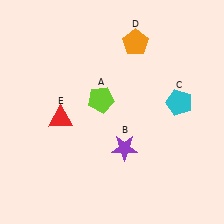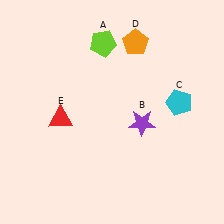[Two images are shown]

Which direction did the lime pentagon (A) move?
The lime pentagon (A) moved up.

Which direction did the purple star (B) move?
The purple star (B) moved up.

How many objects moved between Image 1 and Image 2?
2 objects moved between the two images.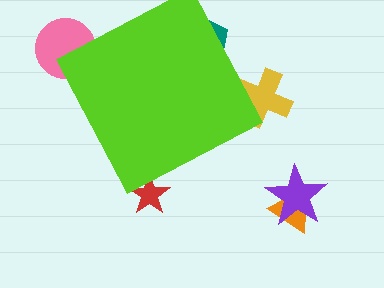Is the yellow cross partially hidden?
Yes, the yellow cross is partially hidden behind the lime diamond.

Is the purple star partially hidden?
No, the purple star is fully visible.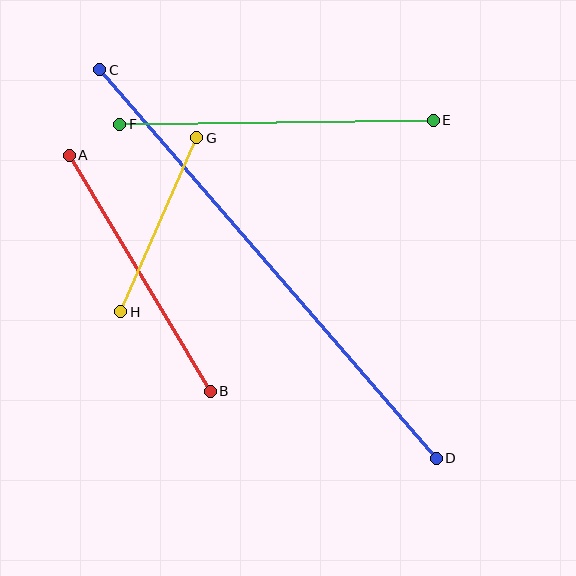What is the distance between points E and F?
The distance is approximately 314 pixels.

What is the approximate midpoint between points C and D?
The midpoint is at approximately (268, 264) pixels.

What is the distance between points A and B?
The distance is approximately 275 pixels.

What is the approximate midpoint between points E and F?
The midpoint is at approximately (276, 122) pixels.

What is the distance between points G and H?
The distance is approximately 190 pixels.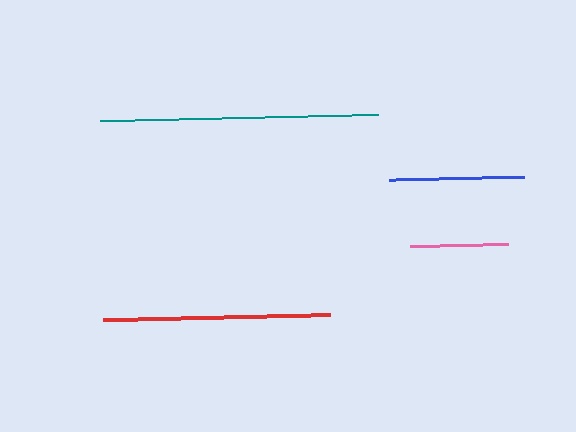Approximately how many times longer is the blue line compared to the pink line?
The blue line is approximately 1.4 times the length of the pink line.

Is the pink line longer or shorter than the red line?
The red line is longer than the pink line.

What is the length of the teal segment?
The teal segment is approximately 278 pixels long.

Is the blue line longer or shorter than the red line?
The red line is longer than the blue line.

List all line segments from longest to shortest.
From longest to shortest: teal, red, blue, pink.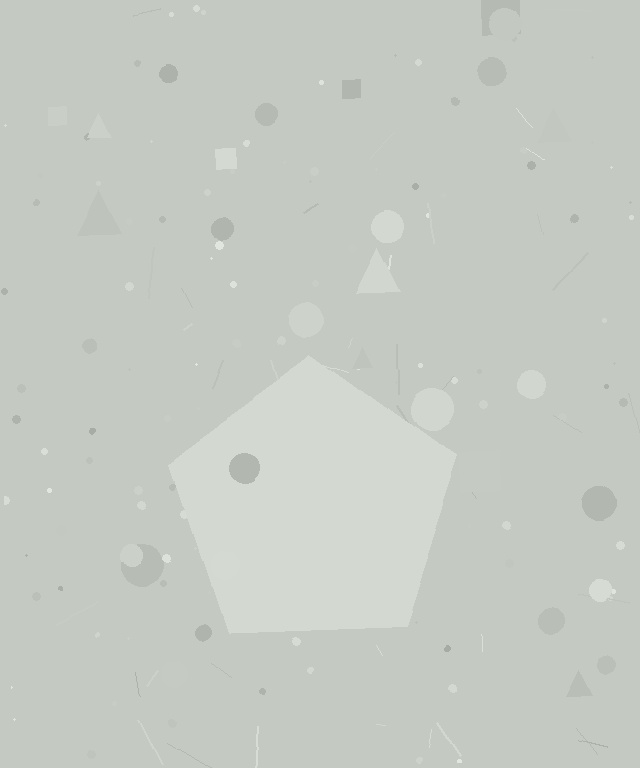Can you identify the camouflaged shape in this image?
The camouflaged shape is a pentagon.